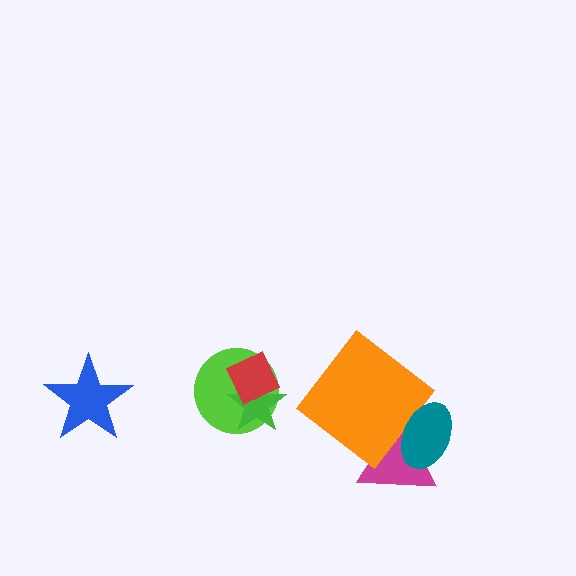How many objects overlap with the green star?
2 objects overlap with the green star.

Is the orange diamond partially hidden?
Yes, it is partially covered by another shape.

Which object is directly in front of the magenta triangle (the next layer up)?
The orange diamond is directly in front of the magenta triangle.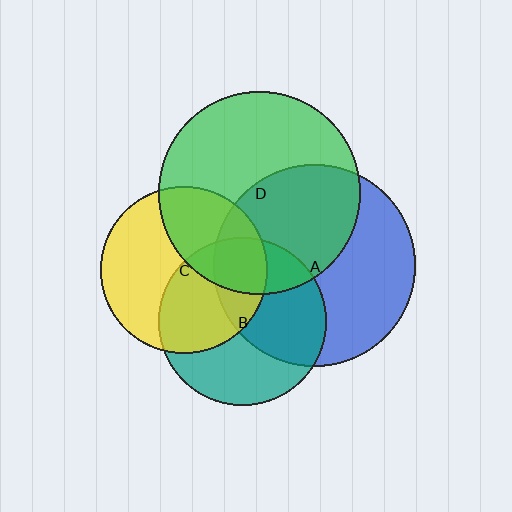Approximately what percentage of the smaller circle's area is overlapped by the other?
Approximately 35%.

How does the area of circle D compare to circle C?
Approximately 1.5 times.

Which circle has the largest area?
Circle D (green).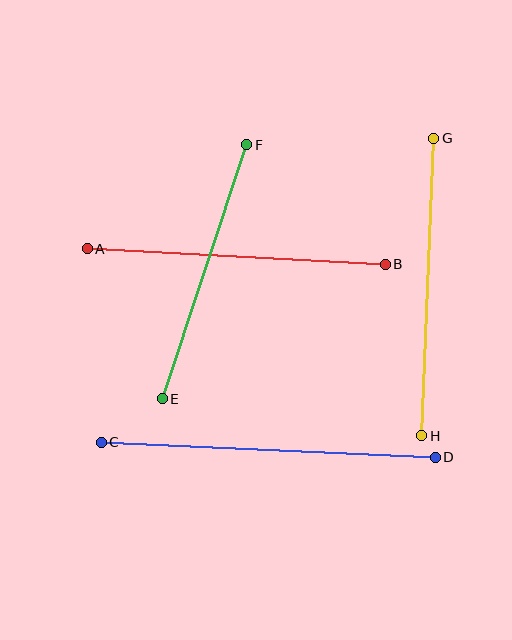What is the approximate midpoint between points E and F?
The midpoint is at approximately (204, 272) pixels.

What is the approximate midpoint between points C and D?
The midpoint is at approximately (268, 450) pixels.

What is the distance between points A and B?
The distance is approximately 299 pixels.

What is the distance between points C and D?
The distance is approximately 334 pixels.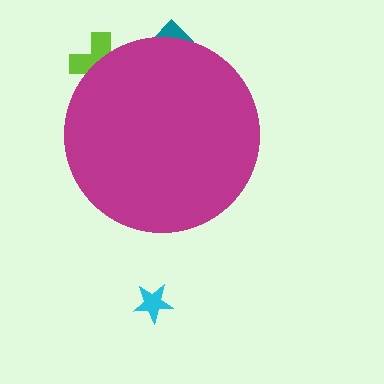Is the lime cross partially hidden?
Yes, the lime cross is partially hidden behind the magenta circle.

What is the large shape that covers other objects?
A magenta circle.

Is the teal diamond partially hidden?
Yes, the teal diamond is partially hidden behind the magenta circle.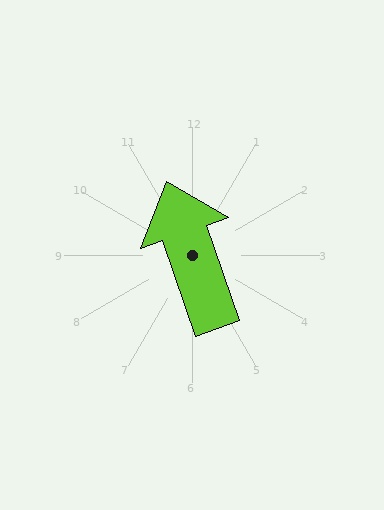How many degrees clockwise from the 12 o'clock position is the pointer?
Approximately 341 degrees.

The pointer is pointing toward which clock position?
Roughly 11 o'clock.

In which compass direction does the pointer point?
North.